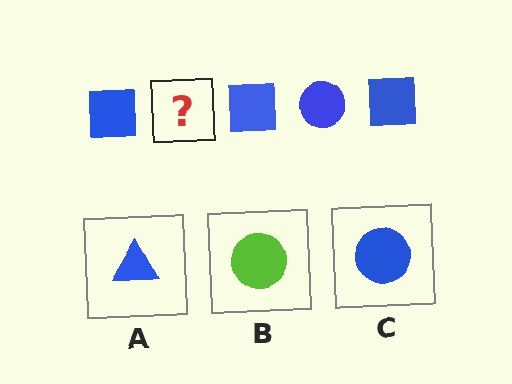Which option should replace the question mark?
Option C.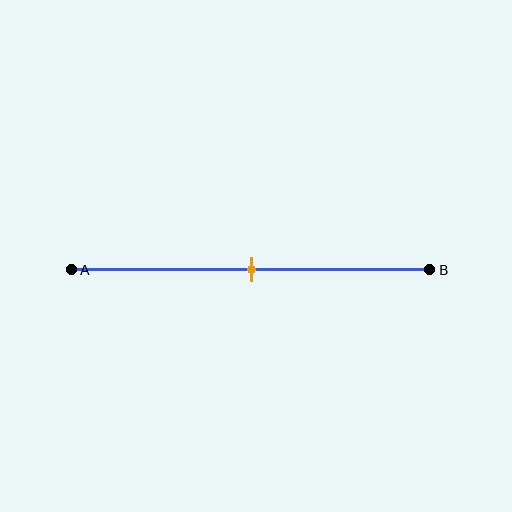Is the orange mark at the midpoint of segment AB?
Yes, the mark is approximately at the midpoint.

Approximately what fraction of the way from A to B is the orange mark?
The orange mark is approximately 50% of the way from A to B.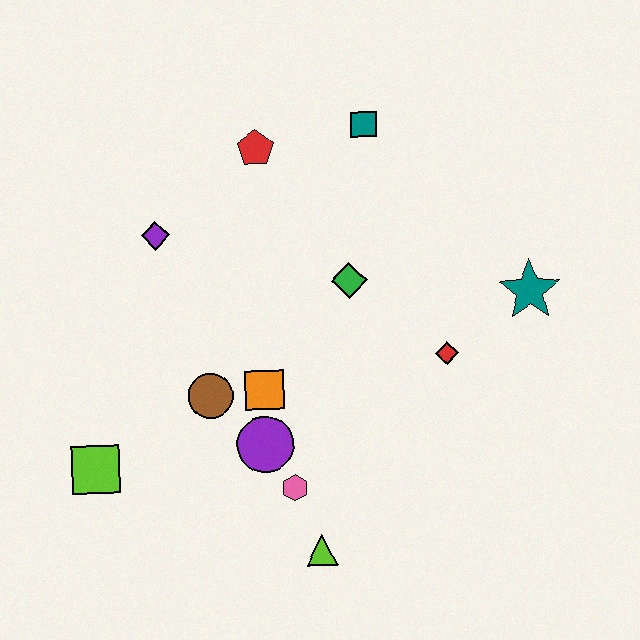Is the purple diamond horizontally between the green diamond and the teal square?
No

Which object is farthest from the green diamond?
The lime square is farthest from the green diamond.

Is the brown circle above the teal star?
No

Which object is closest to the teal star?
The red diamond is closest to the teal star.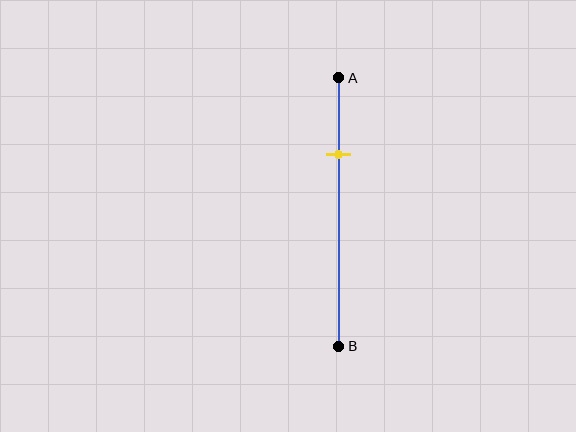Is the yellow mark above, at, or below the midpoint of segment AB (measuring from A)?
The yellow mark is above the midpoint of segment AB.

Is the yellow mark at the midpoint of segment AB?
No, the mark is at about 30% from A, not at the 50% midpoint.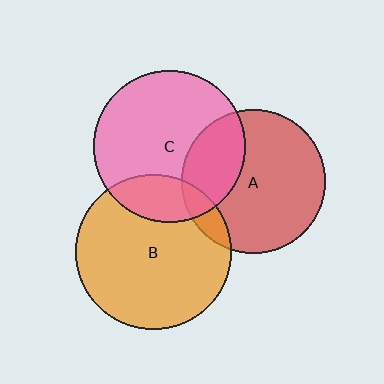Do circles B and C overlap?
Yes.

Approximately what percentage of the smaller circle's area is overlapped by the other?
Approximately 20%.